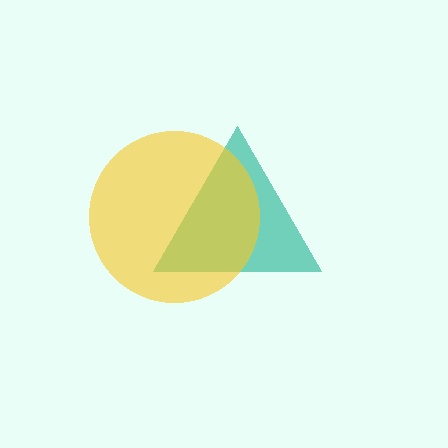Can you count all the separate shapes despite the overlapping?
Yes, there are 2 separate shapes.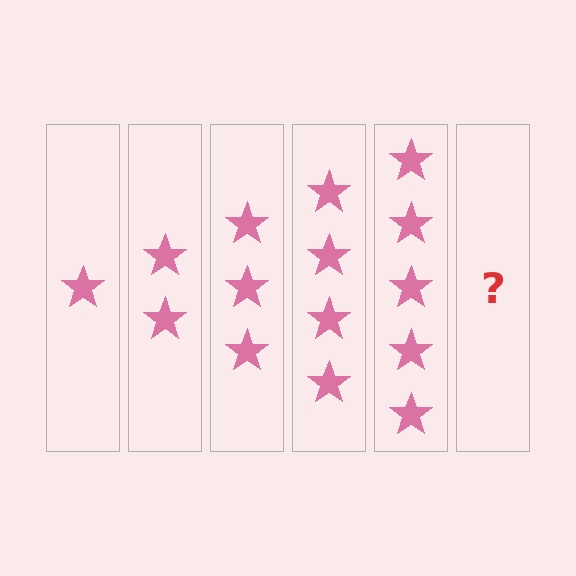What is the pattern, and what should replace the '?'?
The pattern is that each step adds one more star. The '?' should be 6 stars.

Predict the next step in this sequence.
The next step is 6 stars.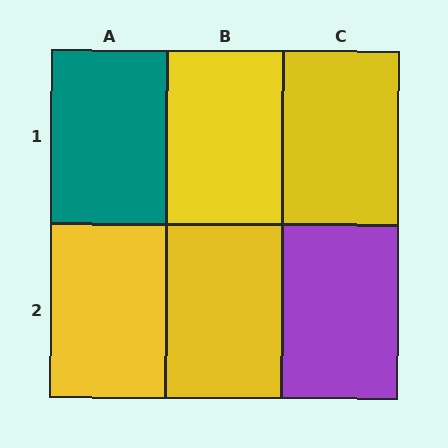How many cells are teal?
1 cell is teal.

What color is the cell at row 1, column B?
Yellow.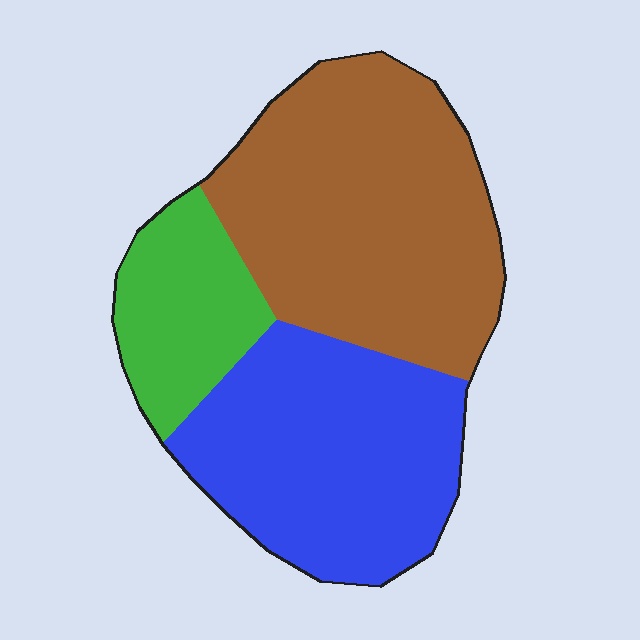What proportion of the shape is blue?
Blue covers around 35% of the shape.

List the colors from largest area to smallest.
From largest to smallest: brown, blue, green.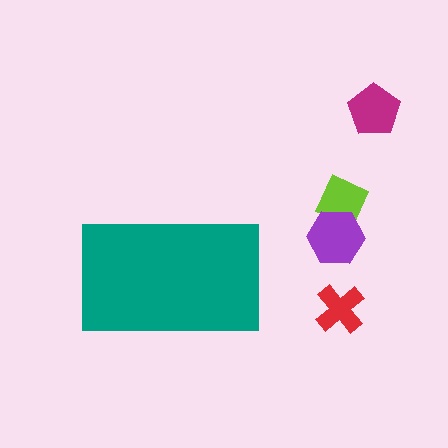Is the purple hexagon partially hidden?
No, the purple hexagon is fully visible.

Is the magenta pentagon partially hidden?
No, the magenta pentagon is fully visible.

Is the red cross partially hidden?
No, the red cross is fully visible.